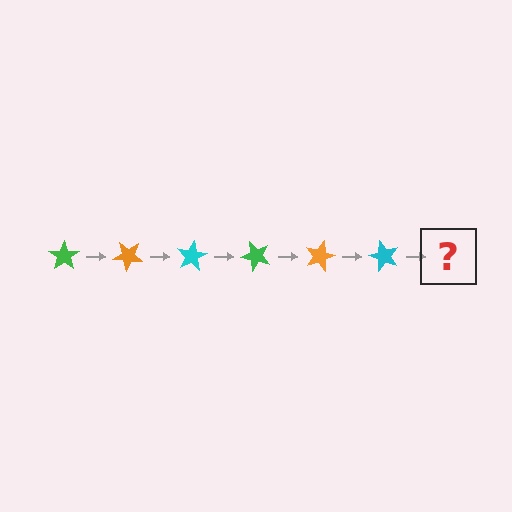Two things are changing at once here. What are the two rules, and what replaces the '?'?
The two rules are that it rotates 40 degrees each step and the color cycles through green, orange, and cyan. The '?' should be a green star, rotated 240 degrees from the start.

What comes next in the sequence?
The next element should be a green star, rotated 240 degrees from the start.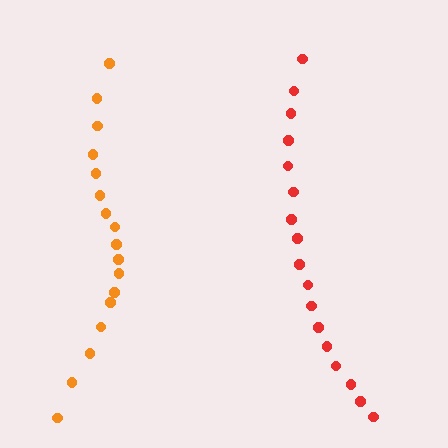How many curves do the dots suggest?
There are 2 distinct paths.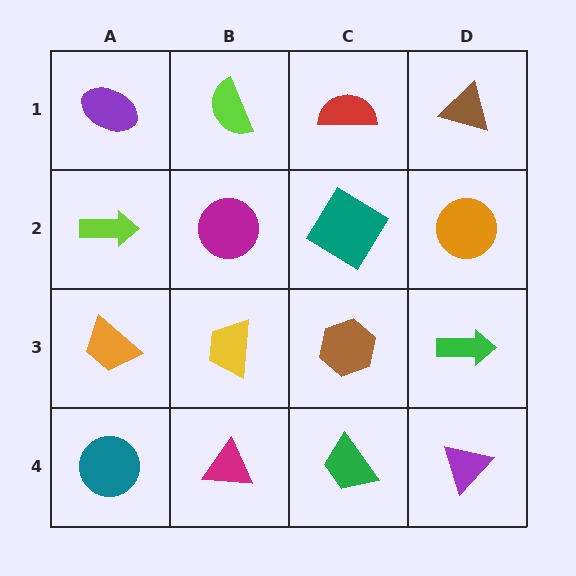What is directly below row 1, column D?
An orange circle.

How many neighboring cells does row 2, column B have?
4.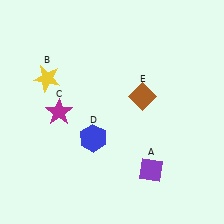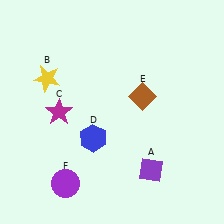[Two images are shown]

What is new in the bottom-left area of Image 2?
A purple circle (F) was added in the bottom-left area of Image 2.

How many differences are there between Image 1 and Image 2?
There is 1 difference between the two images.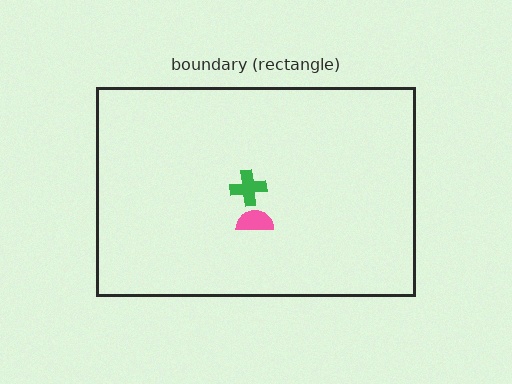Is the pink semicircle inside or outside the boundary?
Inside.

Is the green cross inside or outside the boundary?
Inside.